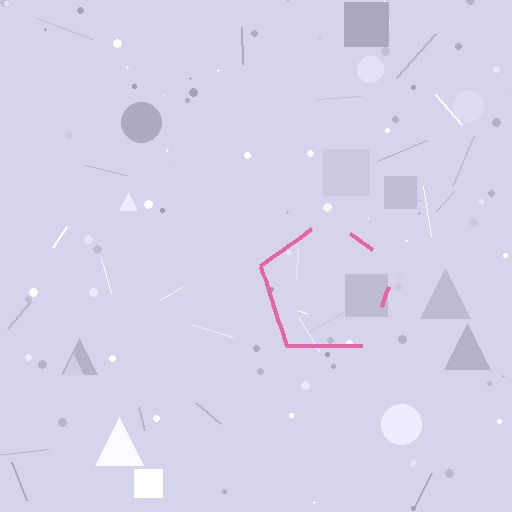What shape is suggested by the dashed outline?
The dashed outline suggests a pentagon.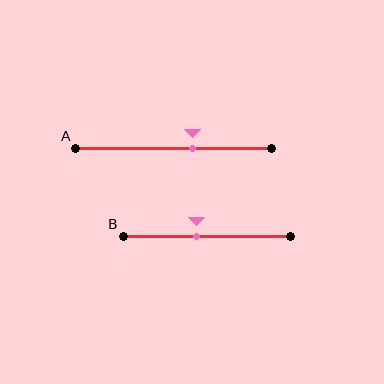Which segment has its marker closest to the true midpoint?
Segment B has its marker closest to the true midpoint.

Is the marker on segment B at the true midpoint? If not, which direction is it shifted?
No, the marker on segment B is shifted to the left by about 6% of the segment length.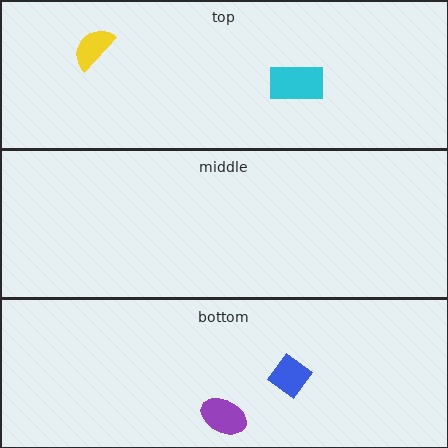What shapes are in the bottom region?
The blue diamond, the purple ellipse.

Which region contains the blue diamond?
The bottom region.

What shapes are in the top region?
The cyan rectangle, the yellow semicircle.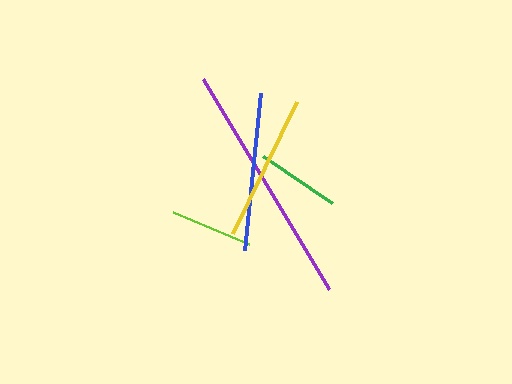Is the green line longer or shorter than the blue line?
The blue line is longer than the green line.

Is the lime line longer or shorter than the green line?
The green line is longer than the lime line.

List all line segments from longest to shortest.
From longest to shortest: purple, blue, yellow, green, lime.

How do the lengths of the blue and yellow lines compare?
The blue and yellow lines are approximately the same length.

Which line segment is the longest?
The purple line is the longest at approximately 245 pixels.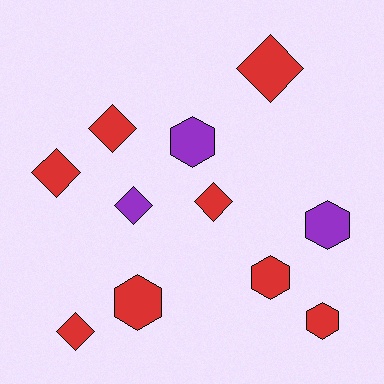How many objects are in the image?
There are 11 objects.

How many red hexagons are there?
There are 3 red hexagons.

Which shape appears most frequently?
Diamond, with 6 objects.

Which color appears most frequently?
Red, with 8 objects.